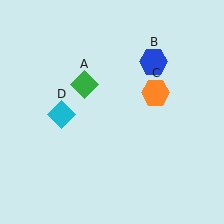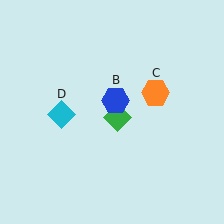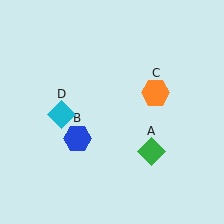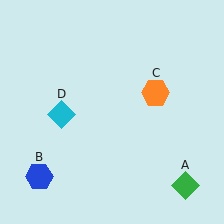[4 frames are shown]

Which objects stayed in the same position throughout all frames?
Orange hexagon (object C) and cyan diamond (object D) remained stationary.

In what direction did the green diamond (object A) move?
The green diamond (object A) moved down and to the right.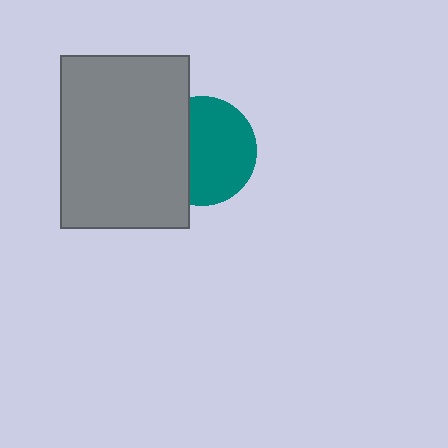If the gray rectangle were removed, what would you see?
You would see the complete teal circle.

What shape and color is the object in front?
The object in front is a gray rectangle.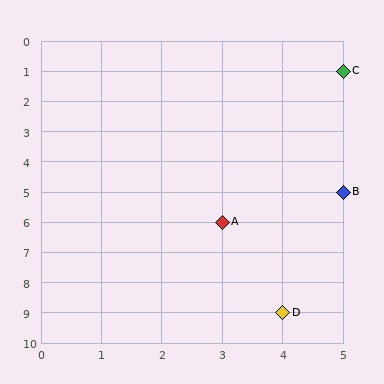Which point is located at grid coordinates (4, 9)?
Point D is at (4, 9).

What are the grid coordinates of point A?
Point A is at grid coordinates (3, 6).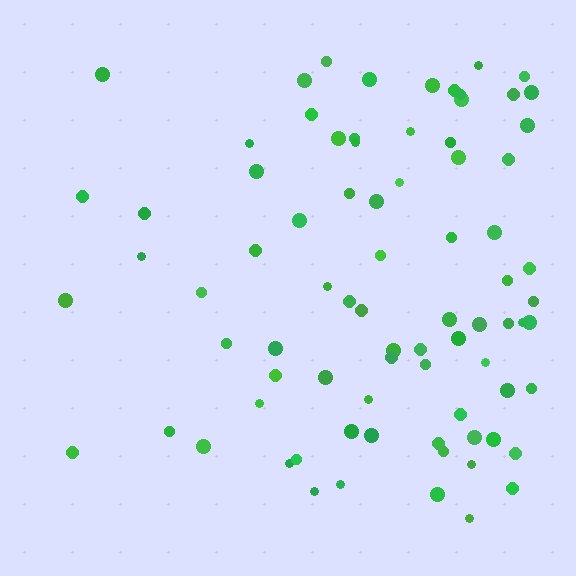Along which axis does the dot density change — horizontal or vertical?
Horizontal.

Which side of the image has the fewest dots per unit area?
The left.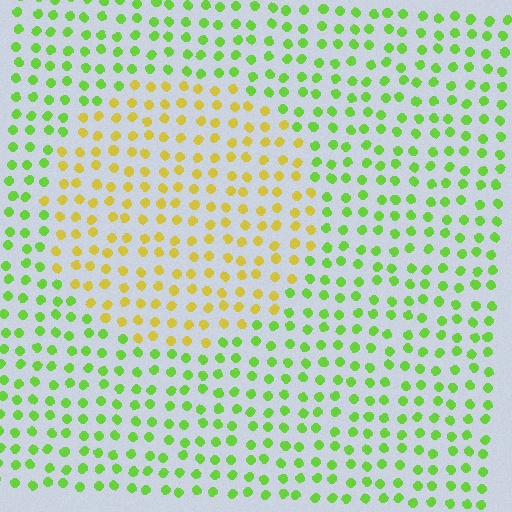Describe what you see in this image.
The image is filled with small lime elements in a uniform arrangement. A circle-shaped region is visible where the elements are tinted to a slightly different hue, forming a subtle color boundary.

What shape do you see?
I see a circle.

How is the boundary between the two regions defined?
The boundary is defined purely by a slight shift in hue (about 49 degrees). Spacing, size, and orientation are identical on both sides.